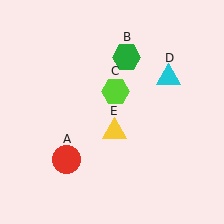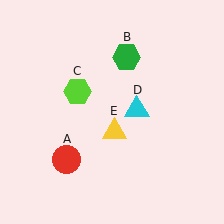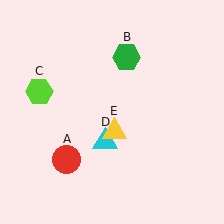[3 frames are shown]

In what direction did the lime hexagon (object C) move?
The lime hexagon (object C) moved left.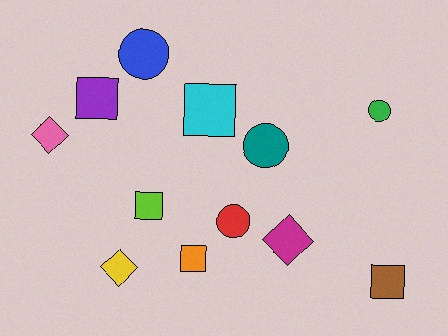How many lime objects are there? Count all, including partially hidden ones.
There is 1 lime object.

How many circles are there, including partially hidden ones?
There are 4 circles.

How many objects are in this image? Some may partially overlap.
There are 12 objects.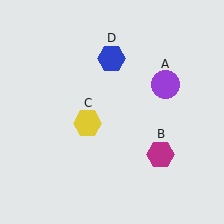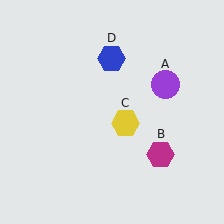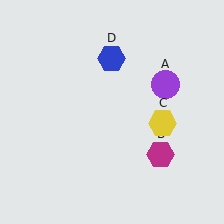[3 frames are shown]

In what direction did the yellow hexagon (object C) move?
The yellow hexagon (object C) moved right.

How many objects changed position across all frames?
1 object changed position: yellow hexagon (object C).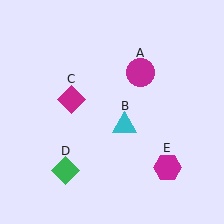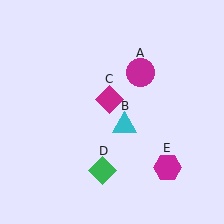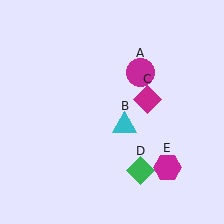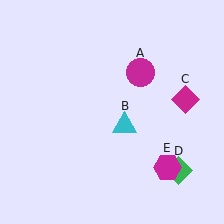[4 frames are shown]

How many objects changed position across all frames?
2 objects changed position: magenta diamond (object C), green diamond (object D).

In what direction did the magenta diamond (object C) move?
The magenta diamond (object C) moved right.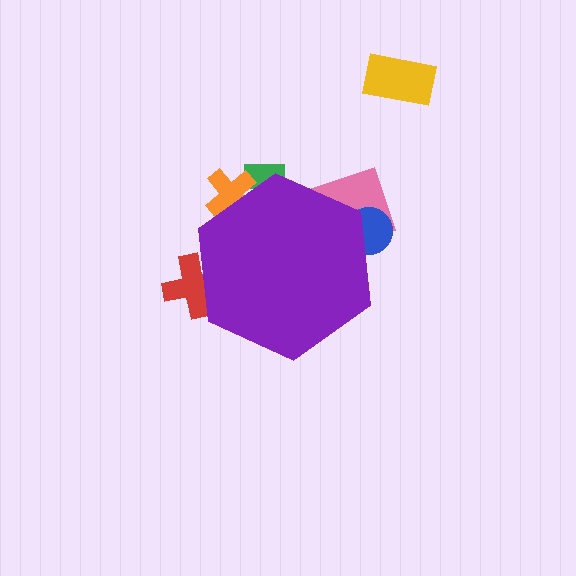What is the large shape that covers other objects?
A purple hexagon.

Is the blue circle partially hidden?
Yes, the blue circle is partially hidden behind the purple hexagon.